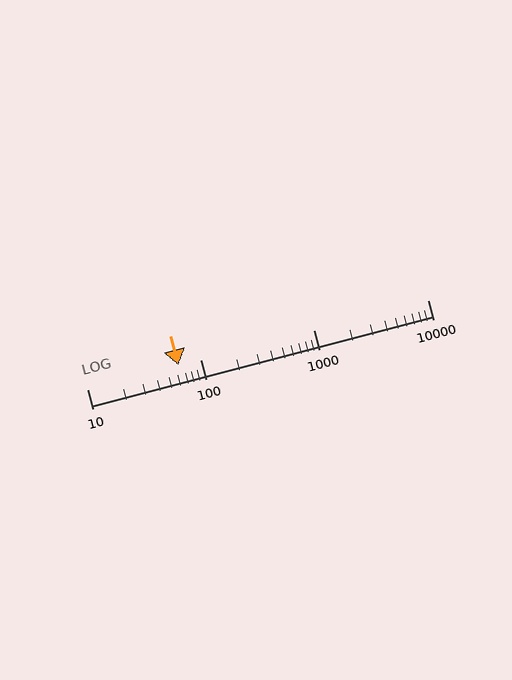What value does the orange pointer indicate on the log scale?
The pointer indicates approximately 64.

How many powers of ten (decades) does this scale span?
The scale spans 3 decades, from 10 to 10000.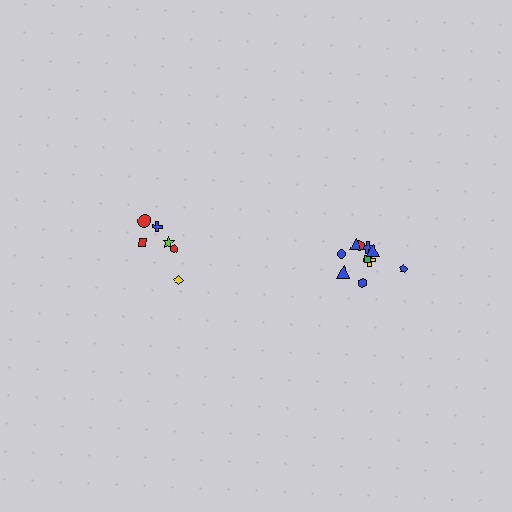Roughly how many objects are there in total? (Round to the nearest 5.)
Roughly 15 objects in total.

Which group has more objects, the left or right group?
The right group.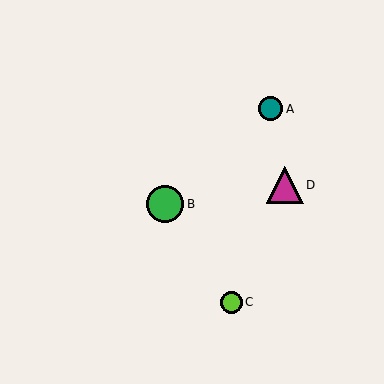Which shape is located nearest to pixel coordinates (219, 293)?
The lime circle (labeled C) at (231, 302) is nearest to that location.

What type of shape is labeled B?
Shape B is a green circle.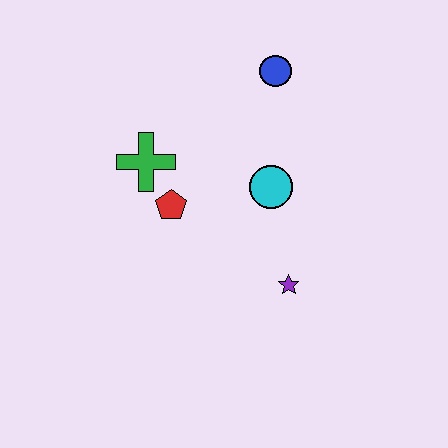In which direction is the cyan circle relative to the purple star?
The cyan circle is above the purple star.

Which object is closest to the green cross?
The red pentagon is closest to the green cross.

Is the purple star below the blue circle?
Yes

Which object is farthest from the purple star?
The blue circle is farthest from the purple star.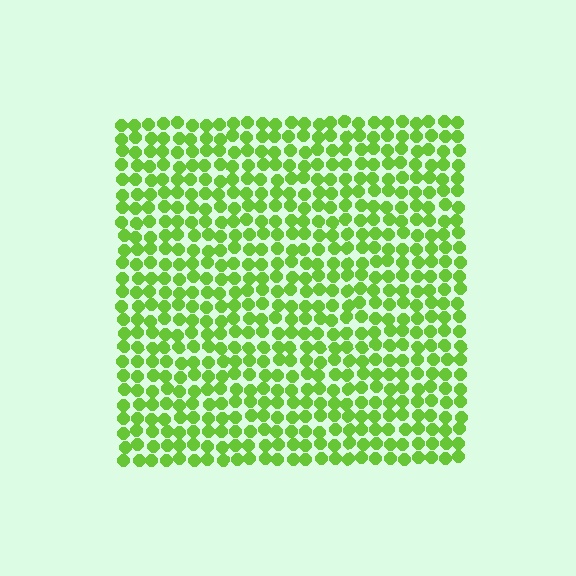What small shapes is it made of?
It is made of small circles.